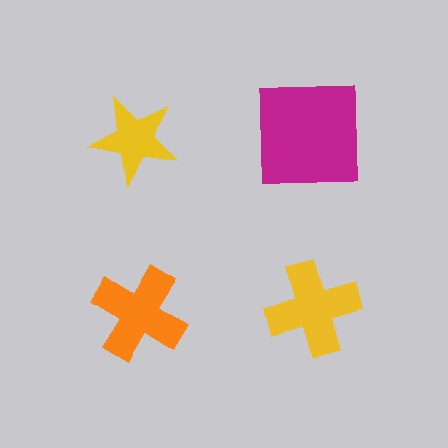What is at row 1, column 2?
A magenta square.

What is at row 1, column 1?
A yellow star.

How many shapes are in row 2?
2 shapes.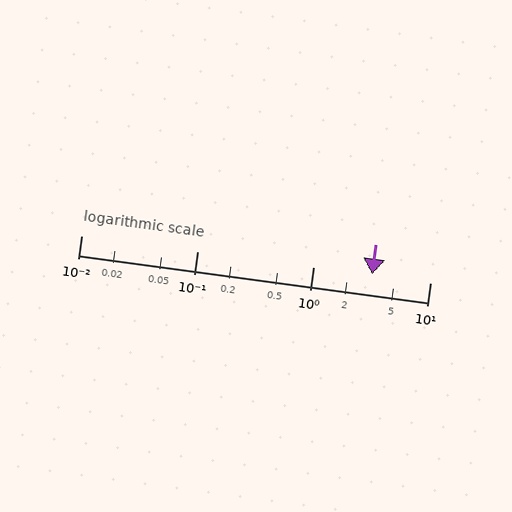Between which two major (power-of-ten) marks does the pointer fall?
The pointer is between 1 and 10.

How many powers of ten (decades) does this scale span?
The scale spans 3 decades, from 0.01 to 10.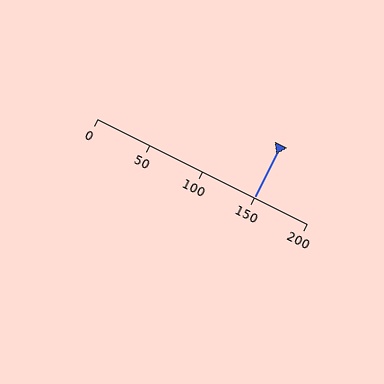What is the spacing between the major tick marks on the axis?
The major ticks are spaced 50 apart.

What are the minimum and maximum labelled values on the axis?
The axis runs from 0 to 200.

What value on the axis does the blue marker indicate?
The marker indicates approximately 150.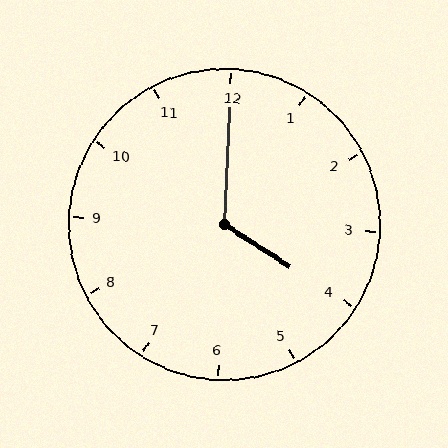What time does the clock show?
4:00.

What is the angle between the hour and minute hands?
Approximately 120 degrees.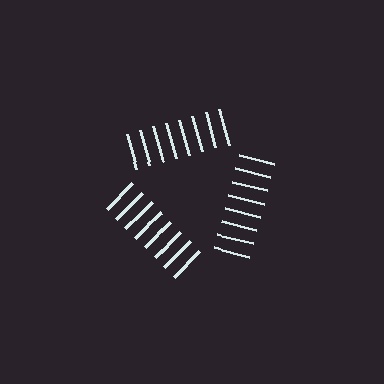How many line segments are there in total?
24 — 8 along each of the 3 edges.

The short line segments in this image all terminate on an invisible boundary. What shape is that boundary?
An illusory triangle — the line segments terminate on its edges but no continuous stroke is drawn.